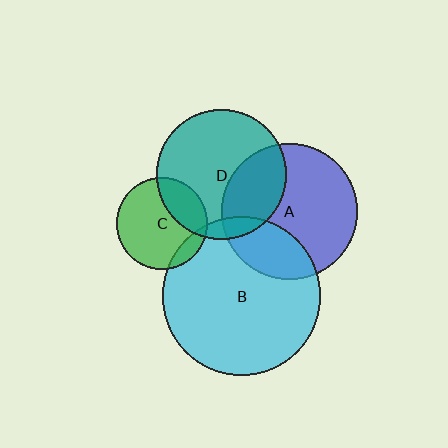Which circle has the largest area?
Circle B (cyan).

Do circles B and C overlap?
Yes.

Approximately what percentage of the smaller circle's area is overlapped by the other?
Approximately 10%.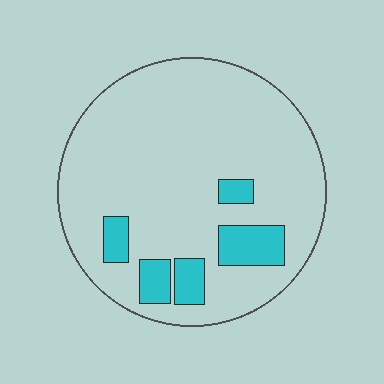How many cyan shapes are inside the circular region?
5.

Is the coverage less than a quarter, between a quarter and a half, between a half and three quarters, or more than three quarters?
Less than a quarter.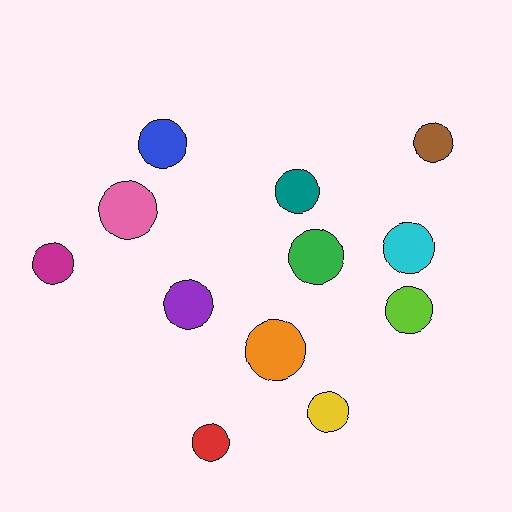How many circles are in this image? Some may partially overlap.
There are 12 circles.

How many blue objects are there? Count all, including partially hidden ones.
There is 1 blue object.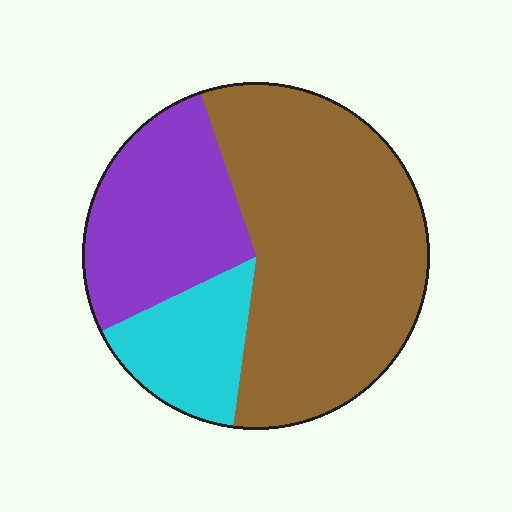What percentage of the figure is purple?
Purple takes up between a quarter and a half of the figure.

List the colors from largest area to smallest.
From largest to smallest: brown, purple, cyan.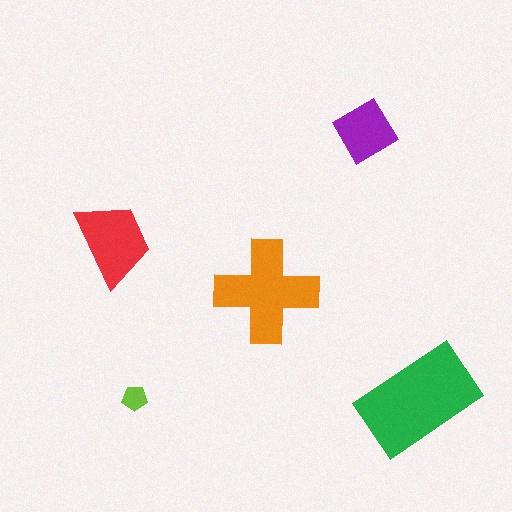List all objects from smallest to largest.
The lime pentagon, the purple diamond, the red trapezoid, the orange cross, the green rectangle.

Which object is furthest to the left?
The red trapezoid is leftmost.